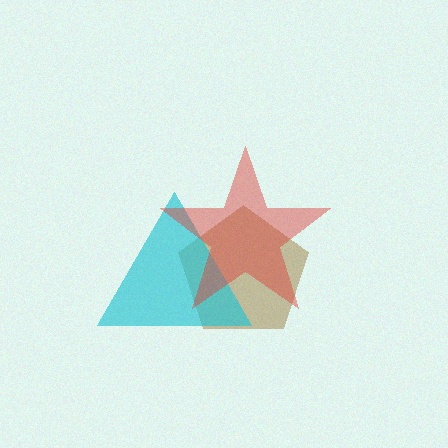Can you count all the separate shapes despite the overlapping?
Yes, there are 3 separate shapes.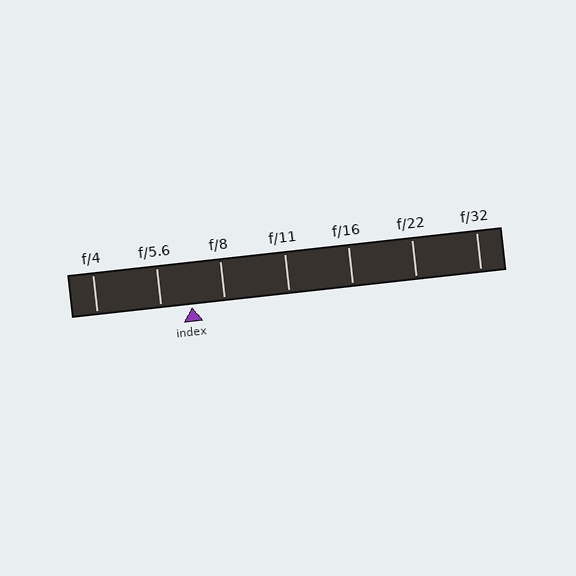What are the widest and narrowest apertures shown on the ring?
The widest aperture shown is f/4 and the narrowest is f/32.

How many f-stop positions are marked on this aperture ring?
There are 7 f-stop positions marked.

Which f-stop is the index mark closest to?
The index mark is closest to f/5.6.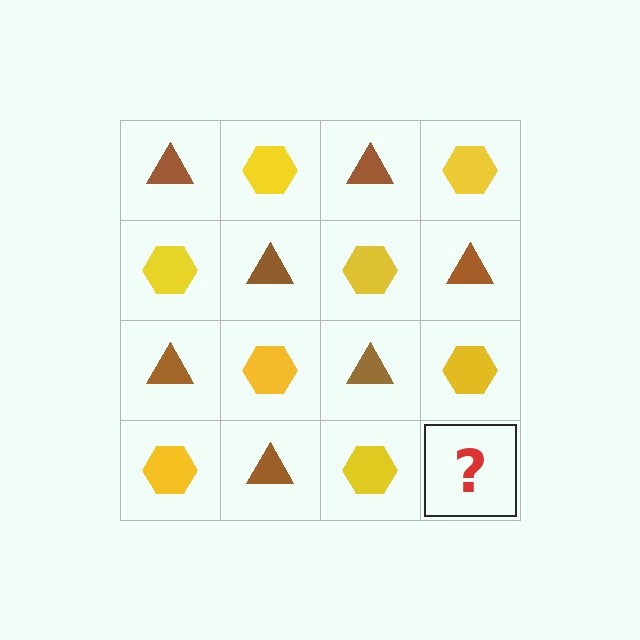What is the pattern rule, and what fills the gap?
The rule is that it alternates brown triangle and yellow hexagon in a checkerboard pattern. The gap should be filled with a brown triangle.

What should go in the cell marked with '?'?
The missing cell should contain a brown triangle.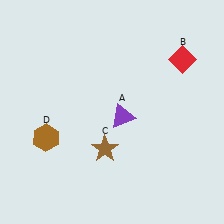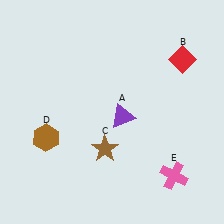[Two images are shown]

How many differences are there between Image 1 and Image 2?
There is 1 difference between the two images.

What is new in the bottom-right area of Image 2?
A pink cross (E) was added in the bottom-right area of Image 2.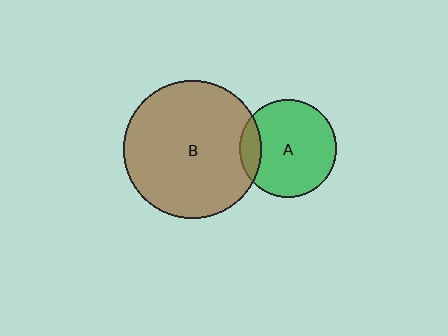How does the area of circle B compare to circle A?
Approximately 2.0 times.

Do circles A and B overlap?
Yes.